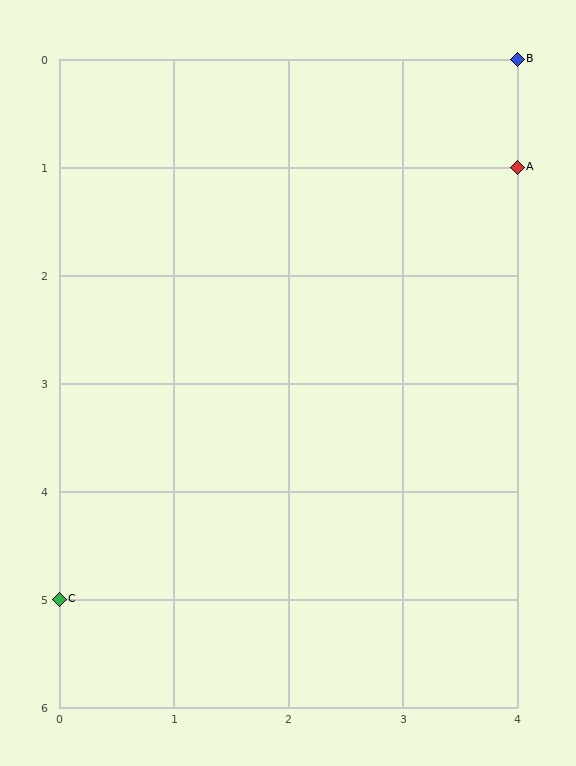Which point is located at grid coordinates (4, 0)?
Point B is at (4, 0).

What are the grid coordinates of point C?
Point C is at grid coordinates (0, 5).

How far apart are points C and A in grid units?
Points C and A are 4 columns and 4 rows apart (about 5.7 grid units diagonally).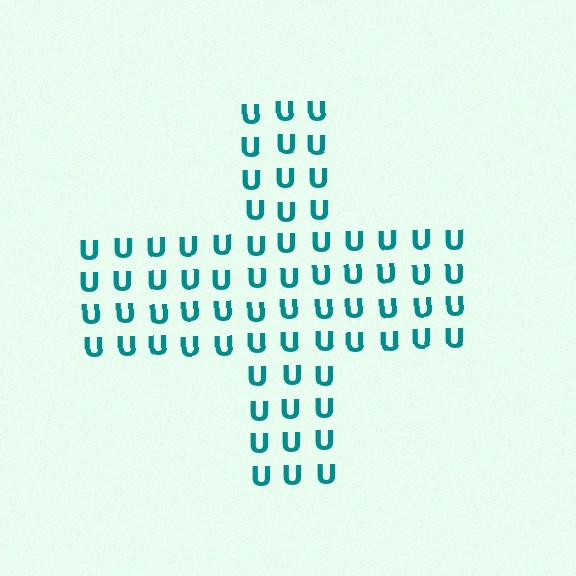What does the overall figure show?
The overall figure shows a cross.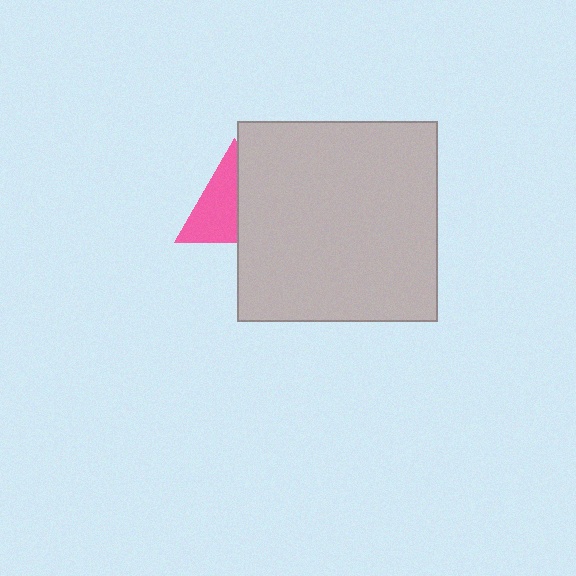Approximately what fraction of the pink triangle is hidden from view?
Roughly 45% of the pink triangle is hidden behind the light gray square.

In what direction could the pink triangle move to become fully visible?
The pink triangle could move left. That would shift it out from behind the light gray square entirely.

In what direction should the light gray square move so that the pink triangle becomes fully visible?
The light gray square should move right. That is the shortest direction to clear the overlap and leave the pink triangle fully visible.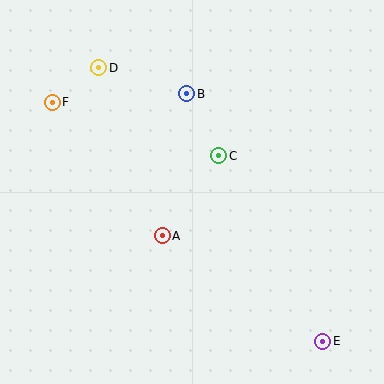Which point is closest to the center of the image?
Point C at (219, 156) is closest to the center.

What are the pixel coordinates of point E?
Point E is at (323, 341).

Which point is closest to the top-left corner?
Point F is closest to the top-left corner.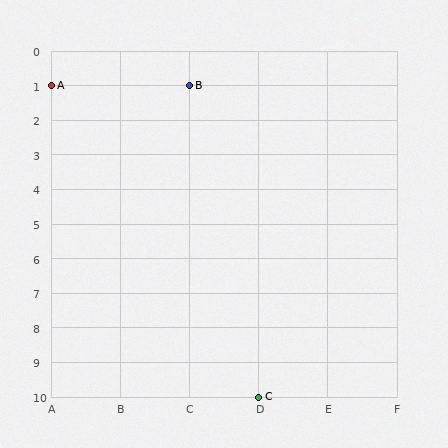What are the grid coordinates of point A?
Point A is at grid coordinates (A, 1).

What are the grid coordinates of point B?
Point B is at grid coordinates (C, 1).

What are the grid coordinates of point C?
Point C is at grid coordinates (D, 10).